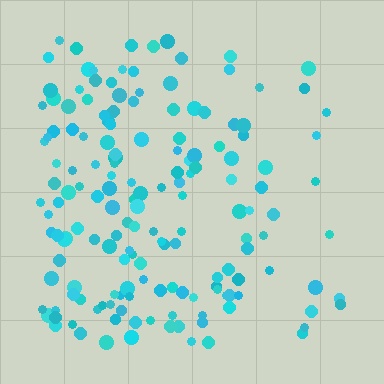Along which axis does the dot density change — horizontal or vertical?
Horizontal.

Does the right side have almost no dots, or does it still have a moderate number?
Still a moderate number, just noticeably fewer than the left.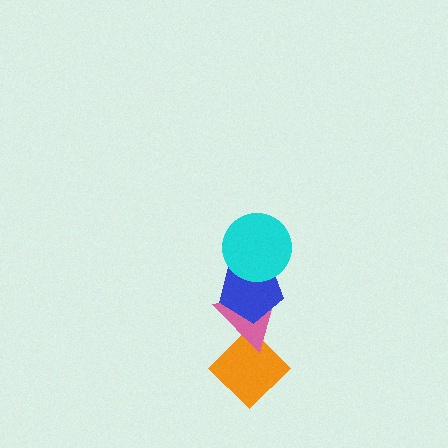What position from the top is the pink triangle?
The pink triangle is 3rd from the top.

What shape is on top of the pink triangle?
The blue pentagon is on top of the pink triangle.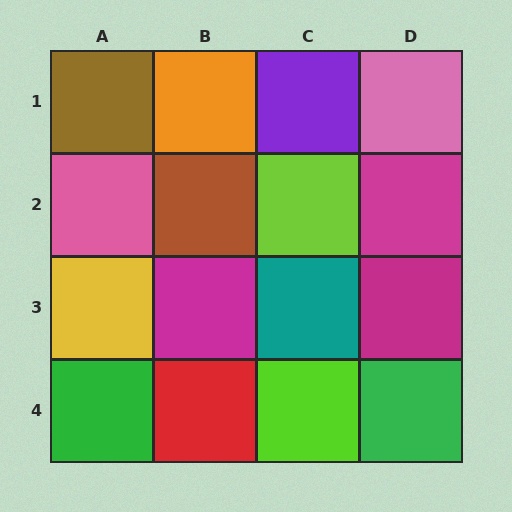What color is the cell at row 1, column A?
Brown.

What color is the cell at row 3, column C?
Teal.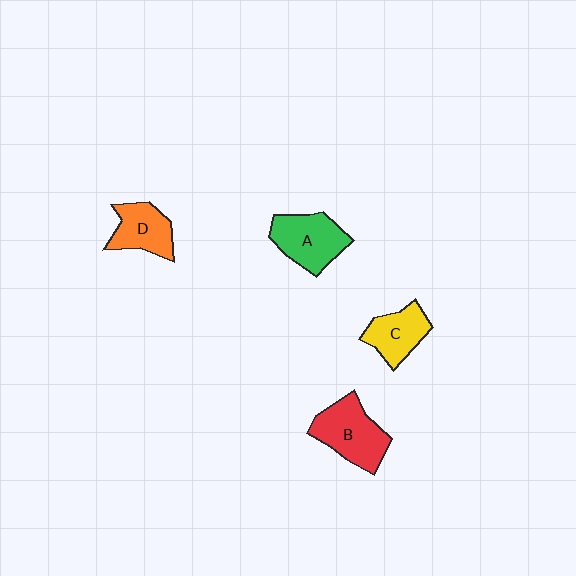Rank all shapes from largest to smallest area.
From largest to smallest: B (red), A (green), D (orange), C (yellow).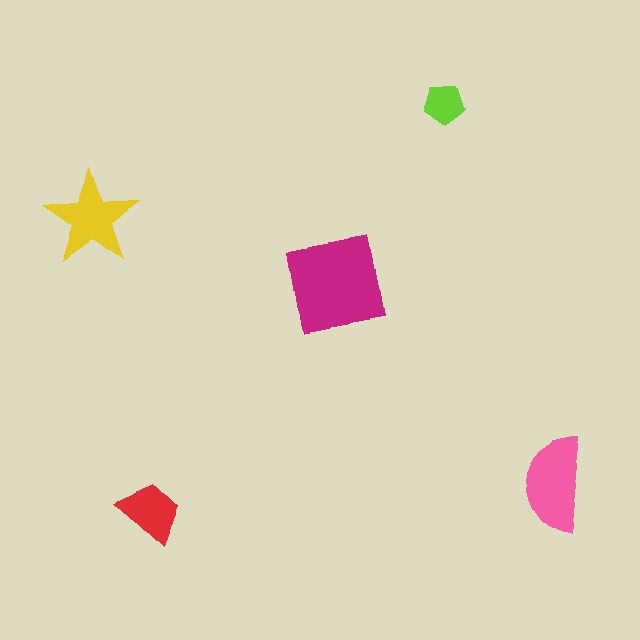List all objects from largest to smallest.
The magenta square, the pink semicircle, the yellow star, the red trapezoid, the lime pentagon.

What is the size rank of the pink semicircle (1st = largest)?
2nd.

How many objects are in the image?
There are 5 objects in the image.